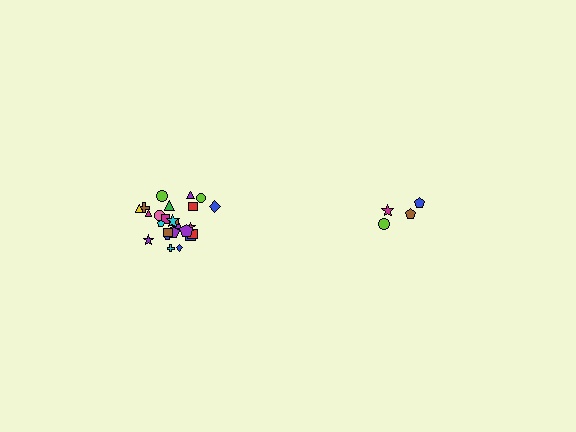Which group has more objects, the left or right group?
The left group.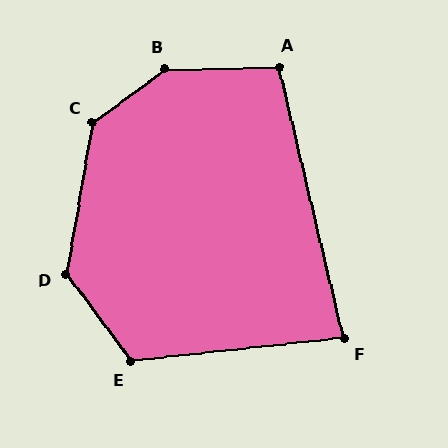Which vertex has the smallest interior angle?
F, at approximately 83 degrees.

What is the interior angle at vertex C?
Approximately 137 degrees (obtuse).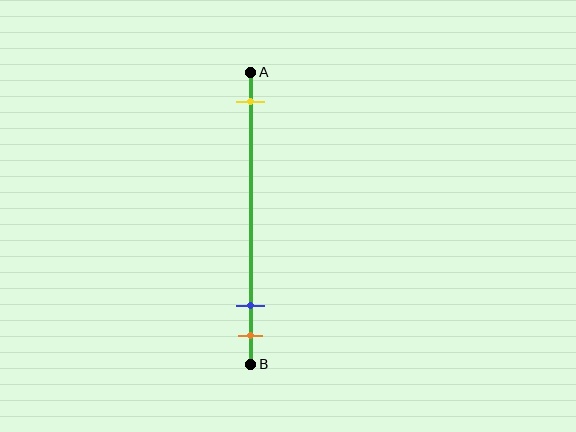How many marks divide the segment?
There are 3 marks dividing the segment.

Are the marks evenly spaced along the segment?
No, the marks are not evenly spaced.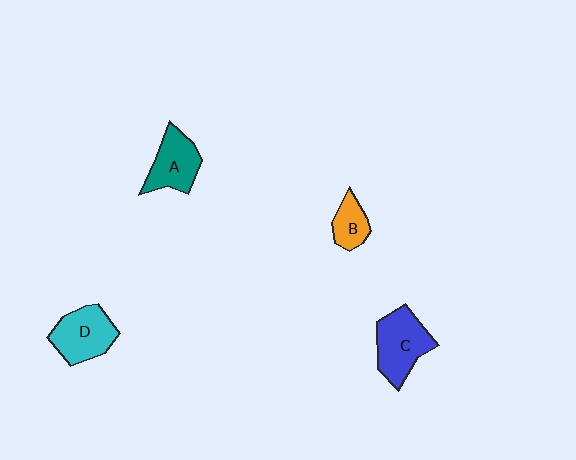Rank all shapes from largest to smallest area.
From largest to smallest: C (blue), D (cyan), A (teal), B (orange).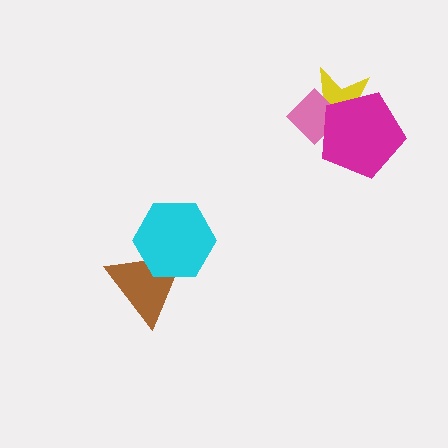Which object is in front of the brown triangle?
The cyan hexagon is in front of the brown triangle.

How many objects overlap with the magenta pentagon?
2 objects overlap with the magenta pentagon.